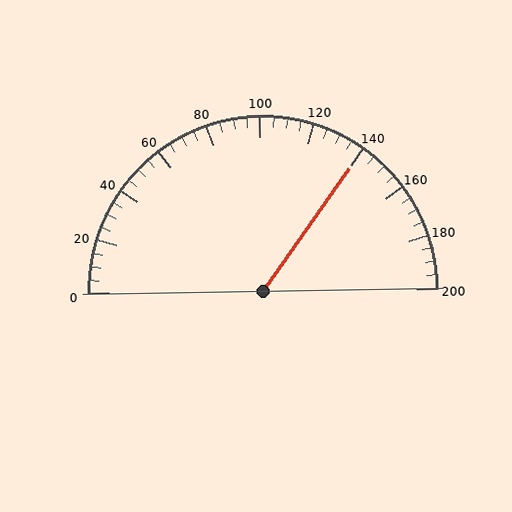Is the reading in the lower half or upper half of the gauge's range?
The reading is in the upper half of the range (0 to 200).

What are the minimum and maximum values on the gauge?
The gauge ranges from 0 to 200.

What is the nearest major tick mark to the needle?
The nearest major tick mark is 140.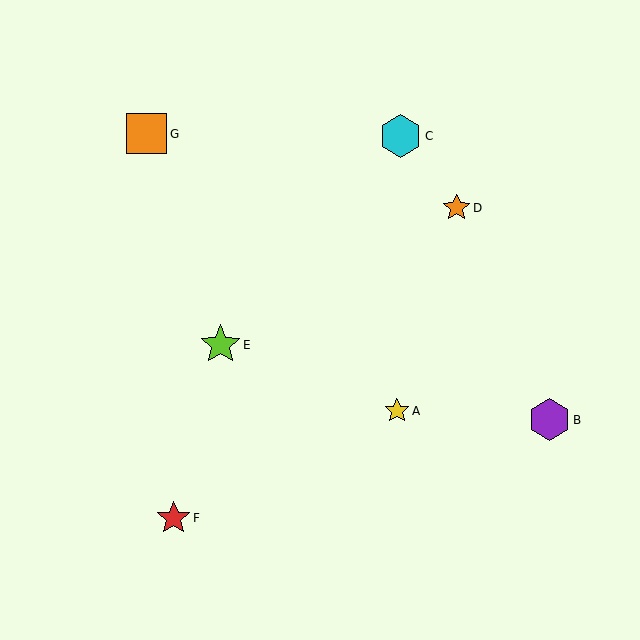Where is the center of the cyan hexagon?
The center of the cyan hexagon is at (401, 136).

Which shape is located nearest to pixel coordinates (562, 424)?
The purple hexagon (labeled B) at (549, 420) is nearest to that location.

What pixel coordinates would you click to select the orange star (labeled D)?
Click at (456, 208) to select the orange star D.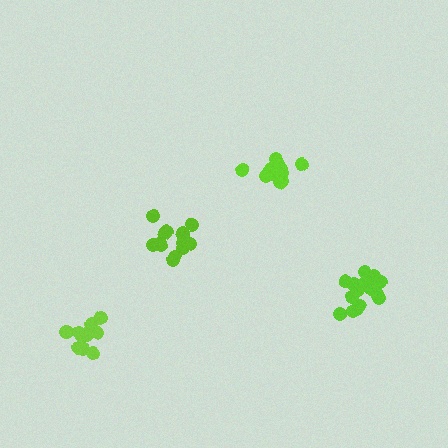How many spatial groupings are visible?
There are 4 spatial groupings.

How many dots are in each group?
Group 1: 13 dots, Group 2: 14 dots, Group 3: 16 dots, Group 4: 12 dots (55 total).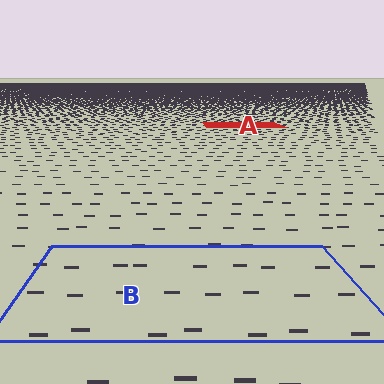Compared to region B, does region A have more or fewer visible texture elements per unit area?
Region A has more texture elements per unit area — they are packed more densely because it is farther away.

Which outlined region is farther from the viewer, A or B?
Region A is farther from the viewer — the texture elements inside it appear smaller and more densely packed.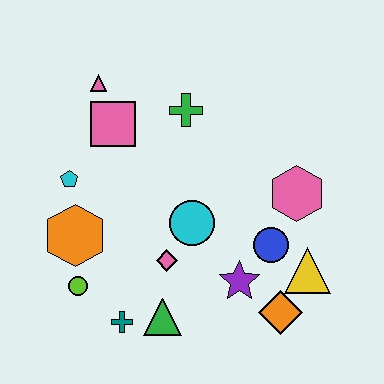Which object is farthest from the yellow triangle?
The pink triangle is farthest from the yellow triangle.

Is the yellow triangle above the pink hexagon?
No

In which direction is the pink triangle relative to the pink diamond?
The pink triangle is above the pink diamond.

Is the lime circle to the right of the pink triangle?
No